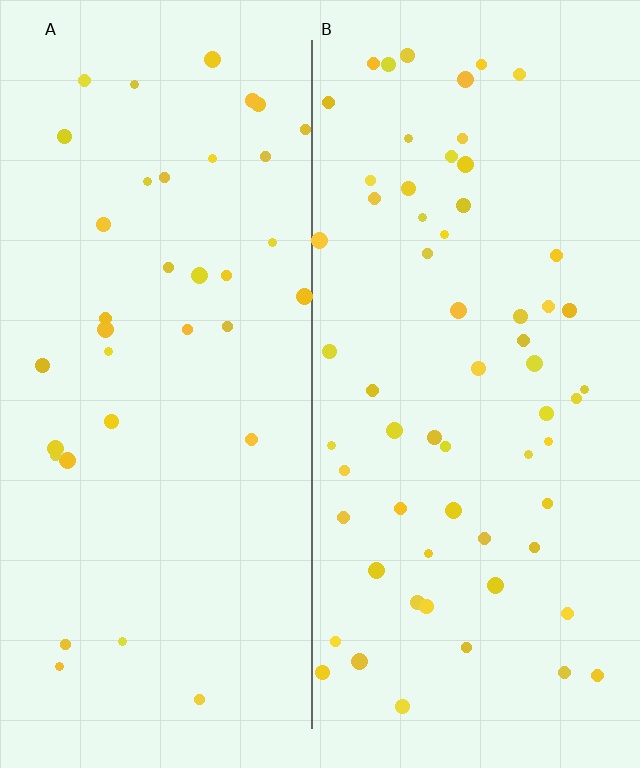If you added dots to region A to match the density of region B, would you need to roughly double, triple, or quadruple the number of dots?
Approximately double.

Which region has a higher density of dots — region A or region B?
B (the right).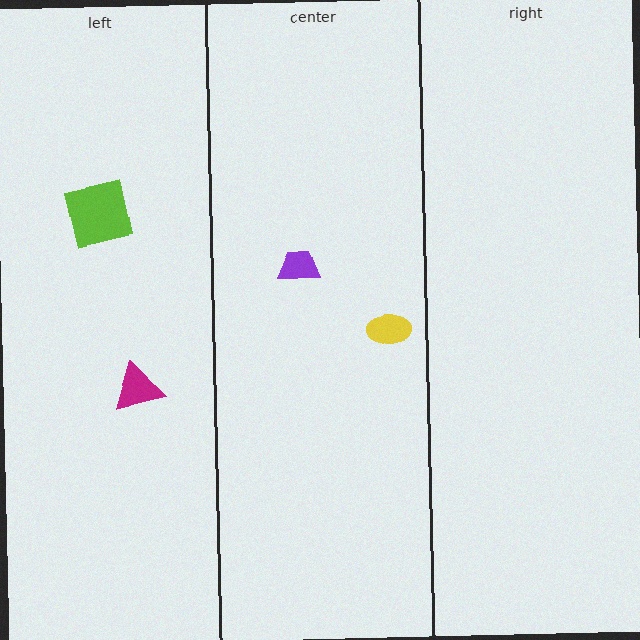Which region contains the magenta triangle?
The left region.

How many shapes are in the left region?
2.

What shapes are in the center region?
The purple trapezoid, the yellow ellipse.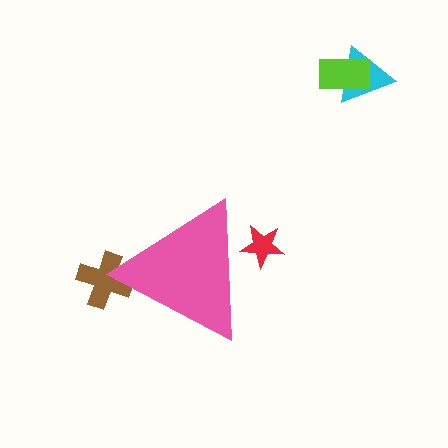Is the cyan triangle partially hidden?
No, the cyan triangle is fully visible.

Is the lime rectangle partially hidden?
No, the lime rectangle is fully visible.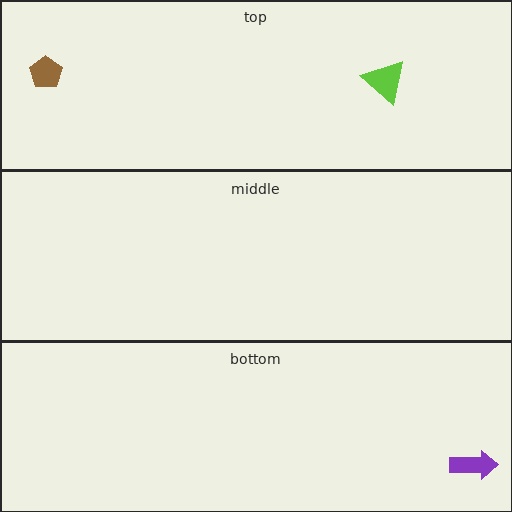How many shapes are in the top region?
2.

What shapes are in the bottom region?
The purple arrow.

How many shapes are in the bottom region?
1.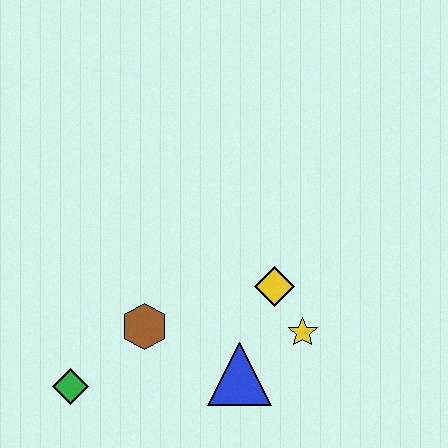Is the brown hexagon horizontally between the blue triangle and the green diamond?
Yes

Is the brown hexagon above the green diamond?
Yes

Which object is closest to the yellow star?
The yellow diamond is closest to the yellow star.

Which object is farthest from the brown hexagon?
The yellow star is farthest from the brown hexagon.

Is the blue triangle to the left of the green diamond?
No